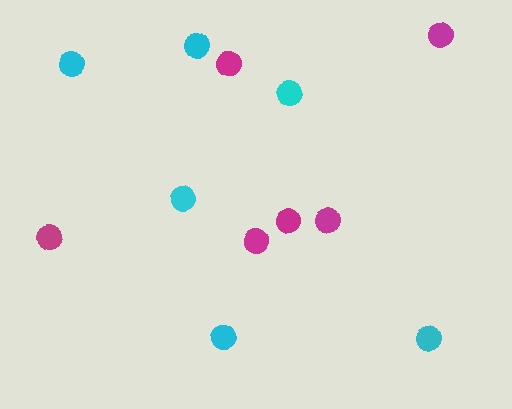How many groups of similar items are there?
There are 2 groups: one group of cyan circles (6) and one group of magenta circles (6).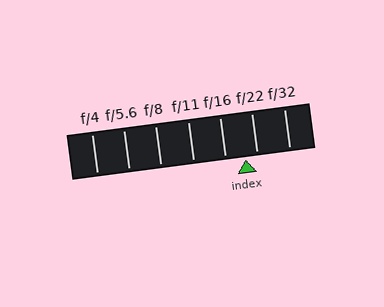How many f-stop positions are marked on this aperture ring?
There are 7 f-stop positions marked.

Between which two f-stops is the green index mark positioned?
The index mark is between f/16 and f/22.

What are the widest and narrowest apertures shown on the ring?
The widest aperture shown is f/4 and the narrowest is f/32.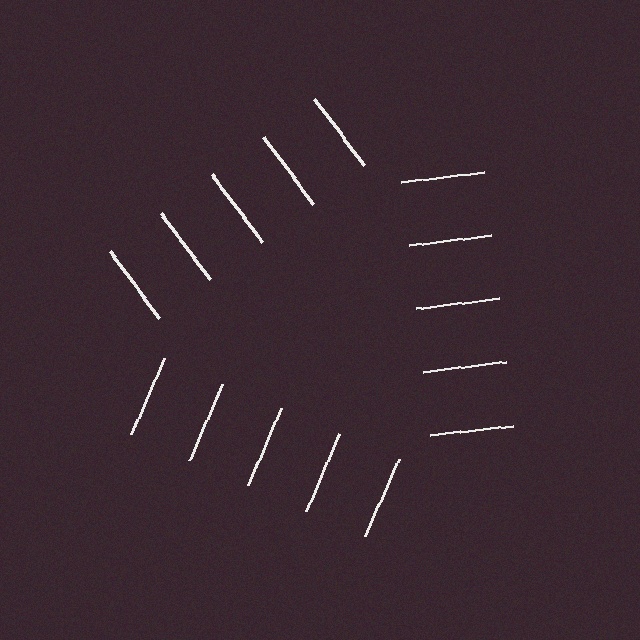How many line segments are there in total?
15 — 5 along each of the 3 edges.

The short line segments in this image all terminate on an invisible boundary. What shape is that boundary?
An illusory triangle — the line segments terminate on its edges but no continuous stroke is drawn.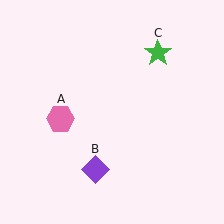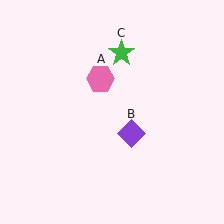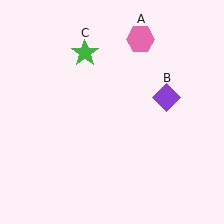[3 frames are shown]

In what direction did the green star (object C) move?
The green star (object C) moved left.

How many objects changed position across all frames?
3 objects changed position: pink hexagon (object A), purple diamond (object B), green star (object C).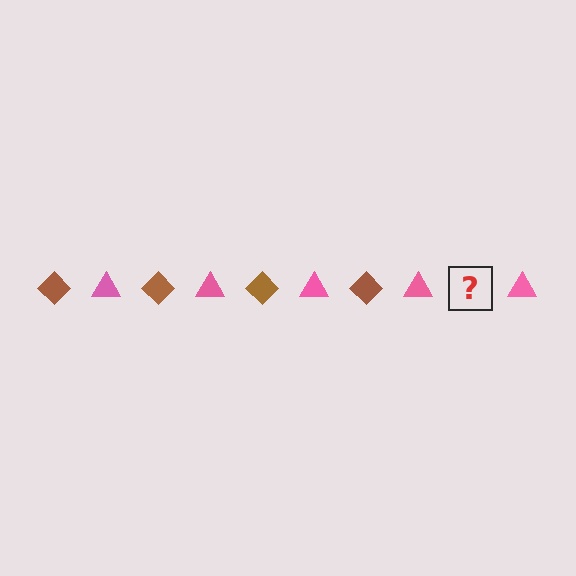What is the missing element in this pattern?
The missing element is a brown diamond.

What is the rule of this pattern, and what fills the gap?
The rule is that the pattern alternates between brown diamond and pink triangle. The gap should be filled with a brown diamond.